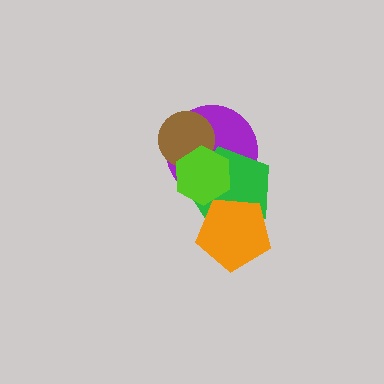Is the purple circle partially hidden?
Yes, it is partially covered by another shape.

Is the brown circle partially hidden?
Yes, it is partially covered by another shape.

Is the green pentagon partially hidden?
Yes, it is partially covered by another shape.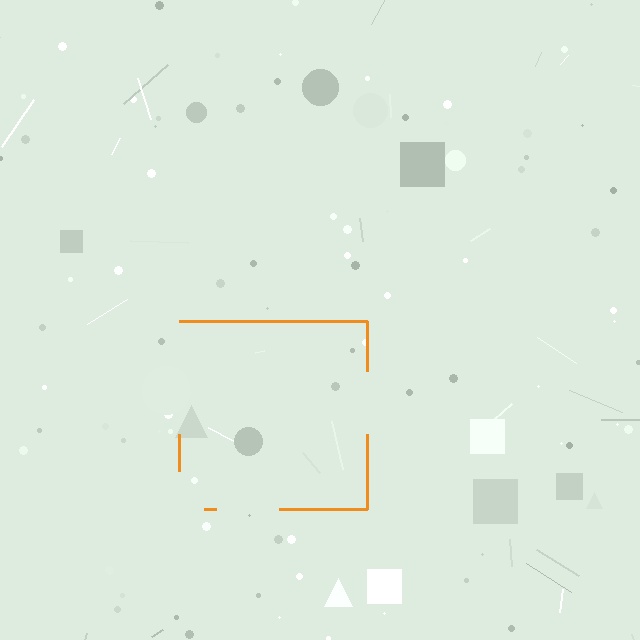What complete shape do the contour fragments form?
The contour fragments form a square.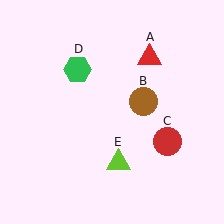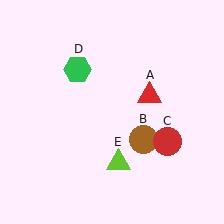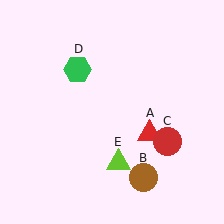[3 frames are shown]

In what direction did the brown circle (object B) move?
The brown circle (object B) moved down.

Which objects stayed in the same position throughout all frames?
Red circle (object C) and green hexagon (object D) and lime triangle (object E) remained stationary.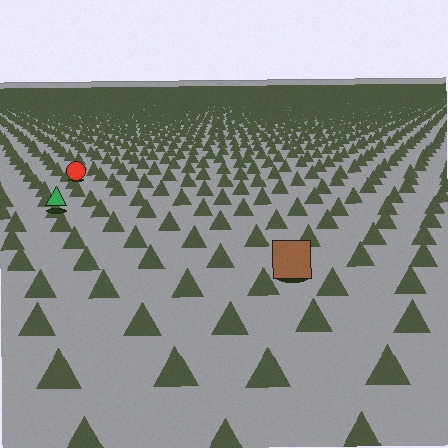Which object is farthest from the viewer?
The red circle is farthest from the viewer. It appears smaller and the ground texture around it is denser.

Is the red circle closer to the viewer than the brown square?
No. The brown square is closer — you can tell from the texture gradient: the ground texture is coarser near it.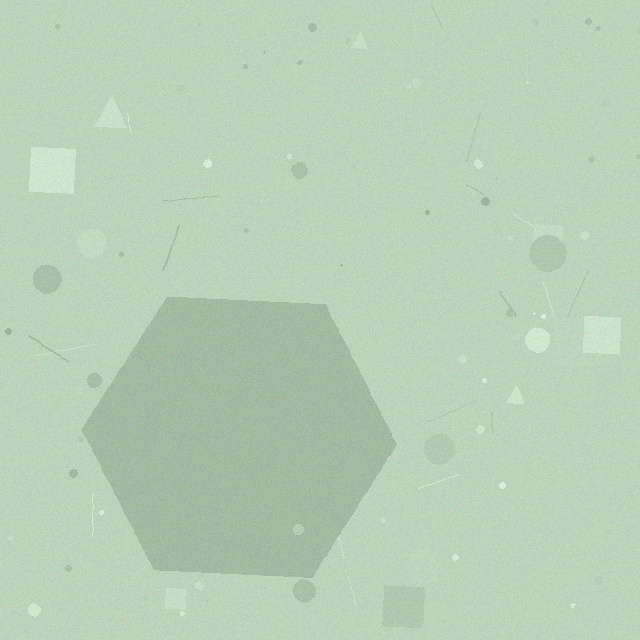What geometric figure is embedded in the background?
A hexagon is embedded in the background.